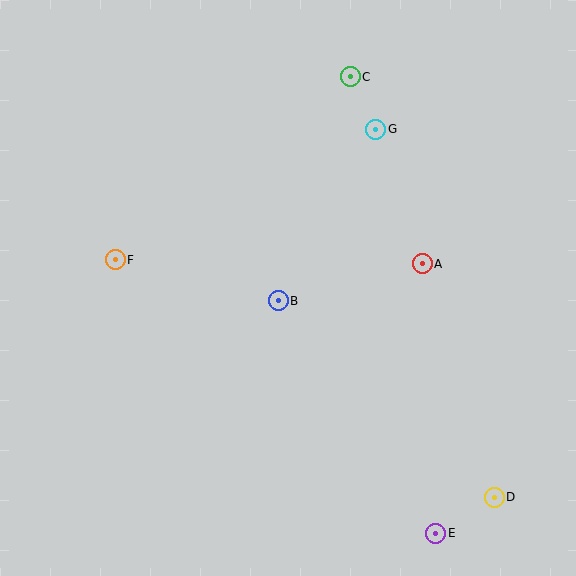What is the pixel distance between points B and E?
The distance between B and E is 281 pixels.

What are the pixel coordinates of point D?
Point D is at (494, 497).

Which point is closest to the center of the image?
Point B at (278, 301) is closest to the center.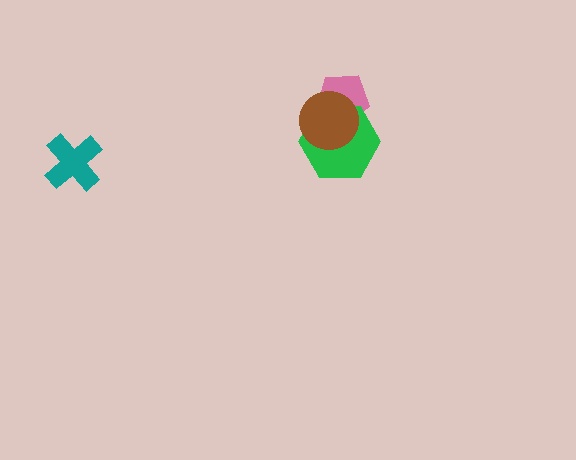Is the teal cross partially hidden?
No, no other shape covers it.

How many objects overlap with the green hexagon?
2 objects overlap with the green hexagon.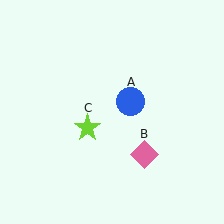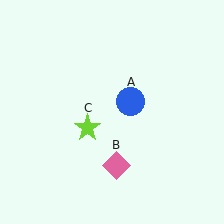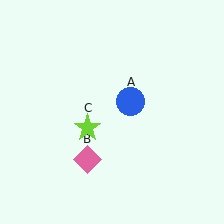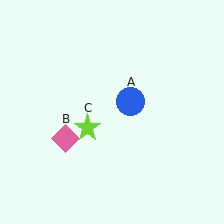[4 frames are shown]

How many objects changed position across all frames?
1 object changed position: pink diamond (object B).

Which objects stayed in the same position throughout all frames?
Blue circle (object A) and lime star (object C) remained stationary.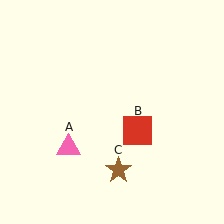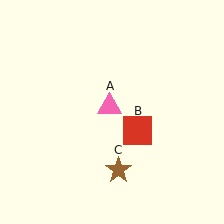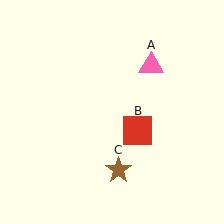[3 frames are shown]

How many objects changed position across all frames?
1 object changed position: pink triangle (object A).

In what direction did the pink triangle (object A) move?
The pink triangle (object A) moved up and to the right.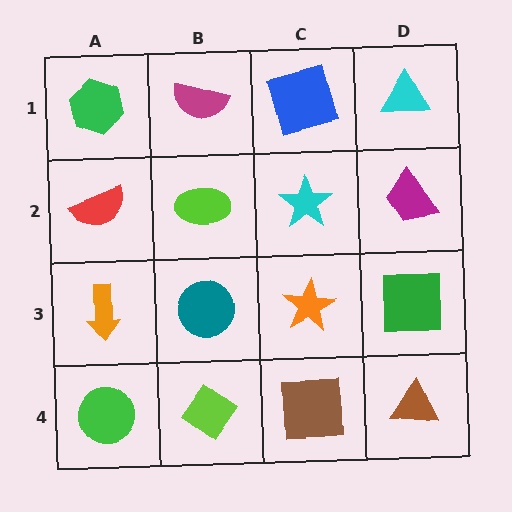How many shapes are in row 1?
4 shapes.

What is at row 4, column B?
A lime diamond.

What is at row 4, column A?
A green circle.